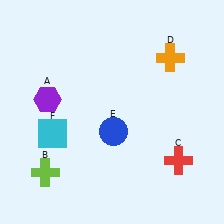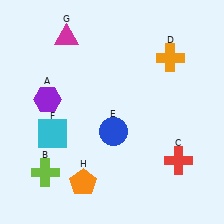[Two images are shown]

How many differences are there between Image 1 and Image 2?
There are 2 differences between the two images.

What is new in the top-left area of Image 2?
A magenta triangle (G) was added in the top-left area of Image 2.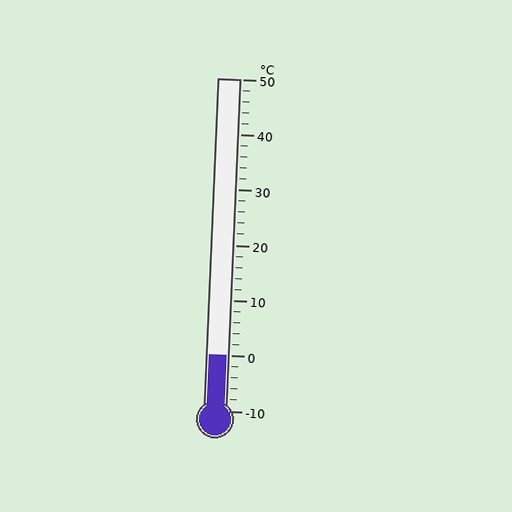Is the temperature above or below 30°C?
The temperature is below 30°C.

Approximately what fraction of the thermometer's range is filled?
The thermometer is filled to approximately 15% of its range.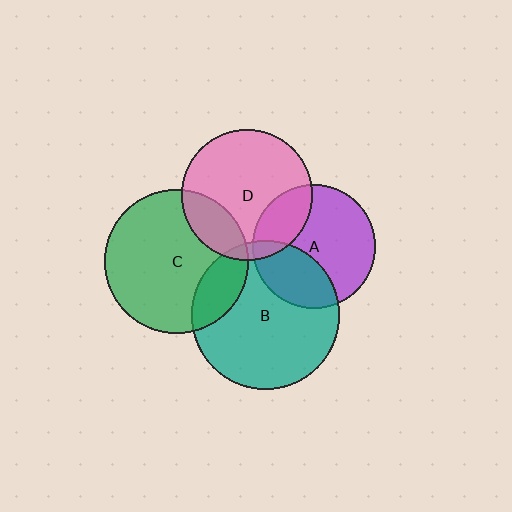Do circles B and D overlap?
Yes.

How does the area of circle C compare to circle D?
Approximately 1.2 times.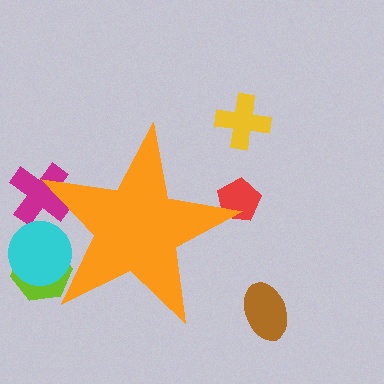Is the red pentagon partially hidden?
Yes, the red pentagon is partially hidden behind the orange star.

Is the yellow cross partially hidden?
No, the yellow cross is fully visible.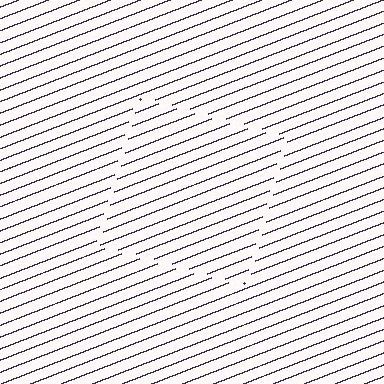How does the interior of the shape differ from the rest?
The interior of the shape contains the same grating, shifted by half a period — the contour is defined by the phase discontinuity where line-ends from the inner and outer gratings abut.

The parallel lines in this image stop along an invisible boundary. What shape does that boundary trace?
An illusory square. The interior of the shape contains the same grating, shifted by half a period — the contour is defined by the phase discontinuity where line-ends from the inner and outer gratings abut.